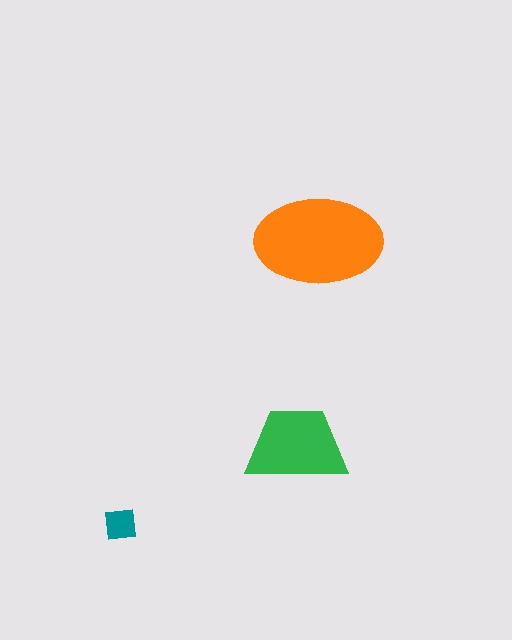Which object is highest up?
The orange ellipse is topmost.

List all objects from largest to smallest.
The orange ellipse, the green trapezoid, the teal square.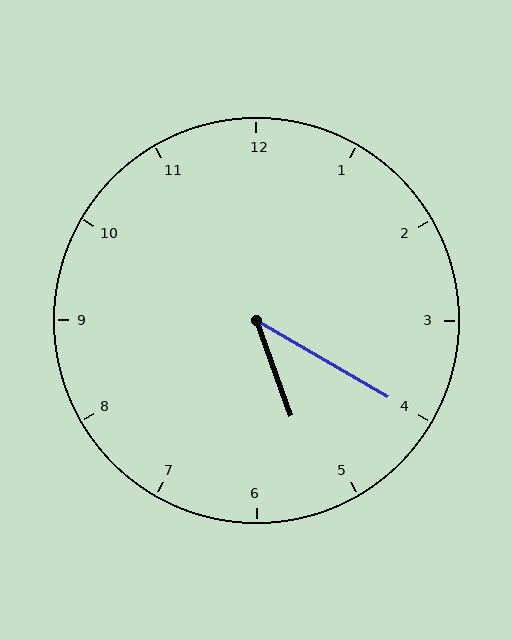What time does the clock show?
5:20.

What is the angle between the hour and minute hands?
Approximately 40 degrees.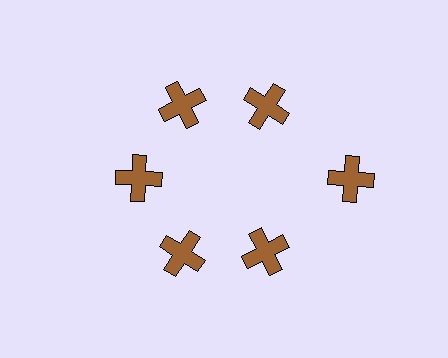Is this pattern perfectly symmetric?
No. The 6 brown crosses are arranged in a ring, but one element near the 3 o'clock position is pushed outward from the center, breaking the 6-fold rotational symmetry.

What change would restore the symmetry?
The symmetry would be restored by moving it inward, back onto the ring so that all 6 crosses sit at equal angles and equal distance from the center.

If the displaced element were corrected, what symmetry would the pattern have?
It would have 6-fold rotational symmetry — the pattern would map onto itself every 60 degrees.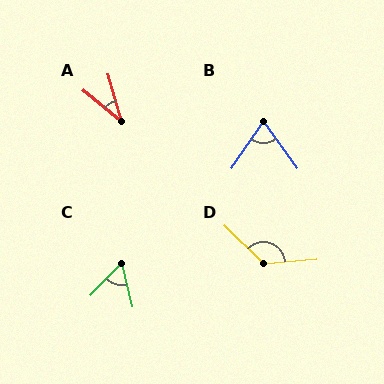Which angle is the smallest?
A, at approximately 35 degrees.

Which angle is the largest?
D, at approximately 131 degrees.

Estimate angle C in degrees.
Approximately 57 degrees.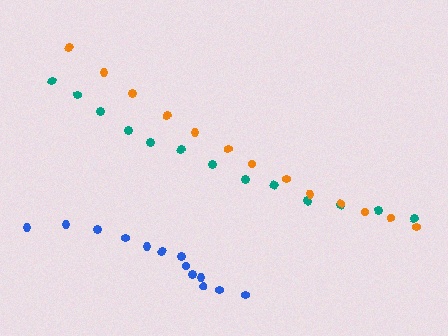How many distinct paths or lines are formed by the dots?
There are 3 distinct paths.